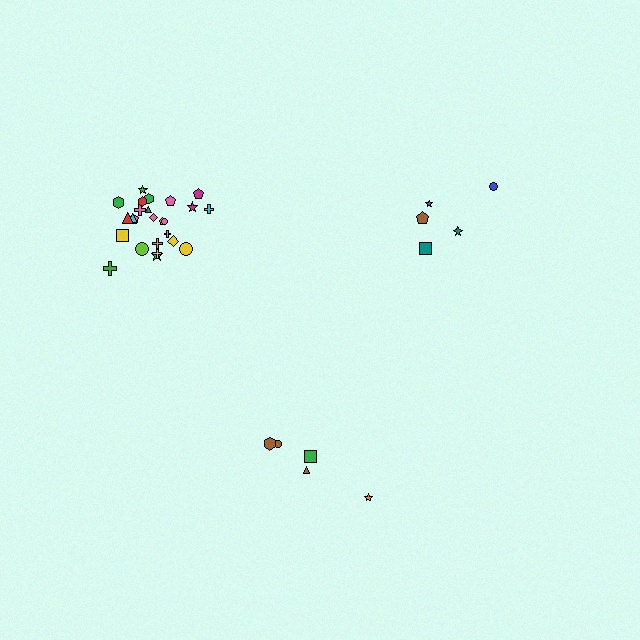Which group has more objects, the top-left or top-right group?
The top-left group.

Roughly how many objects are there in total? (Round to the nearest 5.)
Roughly 35 objects in total.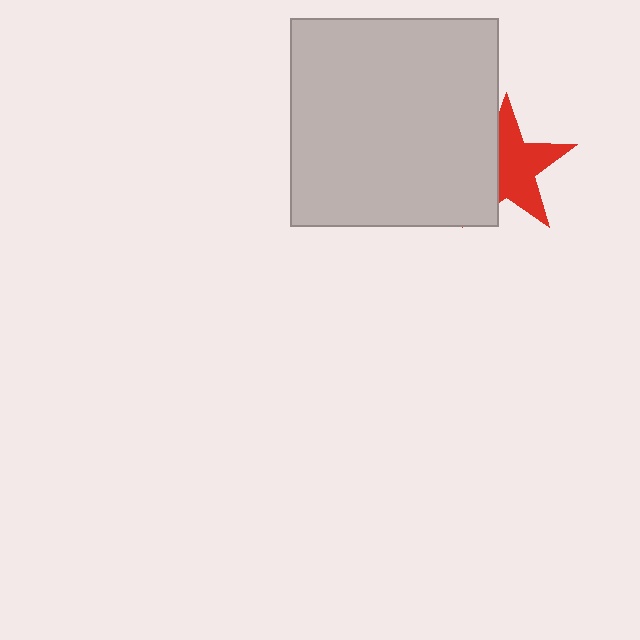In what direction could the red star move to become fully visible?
The red star could move right. That would shift it out from behind the light gray square entirely.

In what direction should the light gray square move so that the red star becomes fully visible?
The light gray square should move left. That is the shortest direction to clear the overlap and leave the red star fully visible.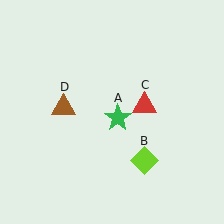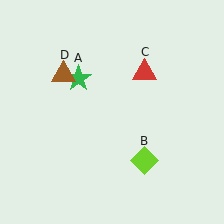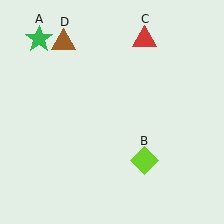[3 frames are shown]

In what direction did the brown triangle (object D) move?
The brown triangle (object D) moved up.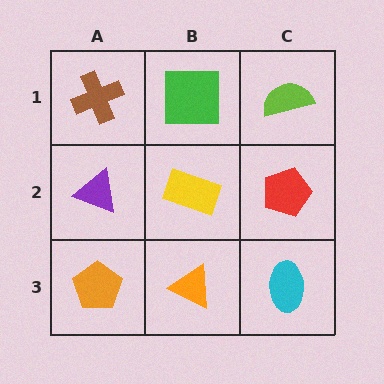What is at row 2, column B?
A yellow rectangle.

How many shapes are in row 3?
3 shapes.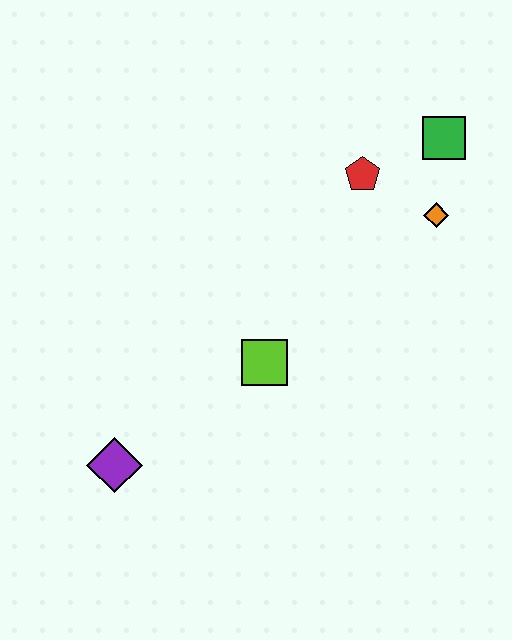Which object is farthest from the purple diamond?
The green square is farthest from the purple diamond.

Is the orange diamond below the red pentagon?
Yes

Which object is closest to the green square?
The orange diamond is closest to the green square.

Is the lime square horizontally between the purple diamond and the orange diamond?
Yes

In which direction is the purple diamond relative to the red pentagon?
The purple diamond is below the red pentagon.